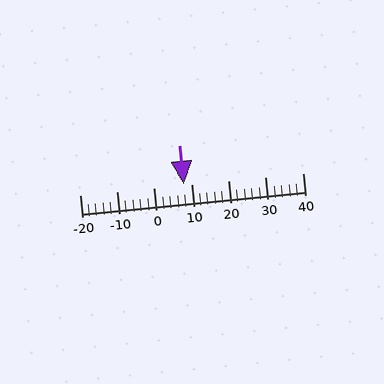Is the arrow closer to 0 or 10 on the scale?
The arrow is closer to 10.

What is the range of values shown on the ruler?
The ruler shows values from -20 to 40.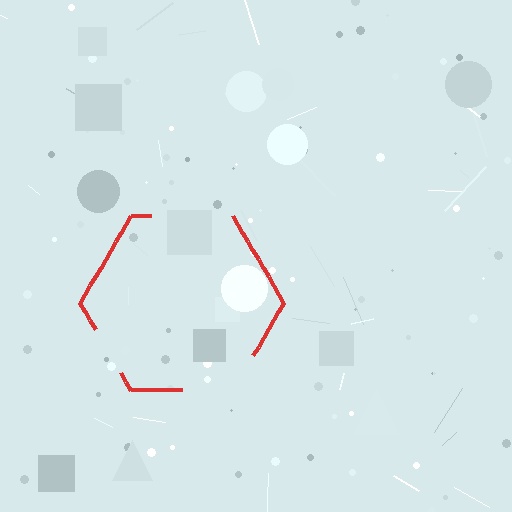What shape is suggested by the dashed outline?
The dashed outline suggests a hexagon.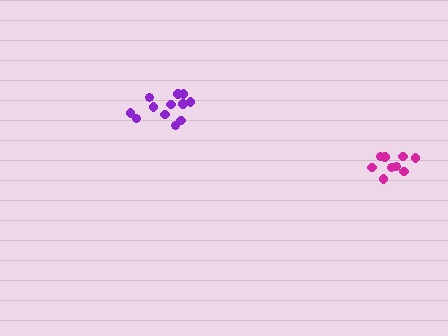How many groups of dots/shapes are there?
There are 2 groups.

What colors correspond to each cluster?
The clusters are colored: purple, magenta.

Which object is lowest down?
The magenta cluster is bottommost.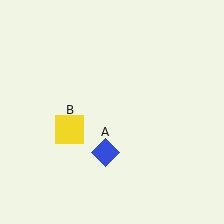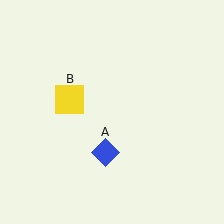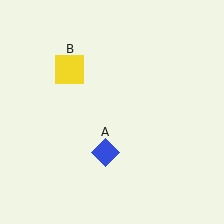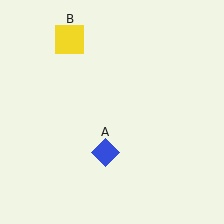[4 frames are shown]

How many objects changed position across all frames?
1 object changed position: yellow square (object B).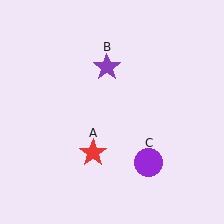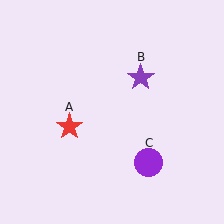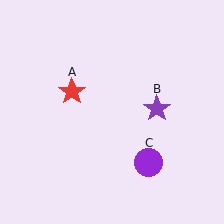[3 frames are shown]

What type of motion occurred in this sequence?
The red star (object A), purple star (object B) rotated clockwise around the center of the scene.